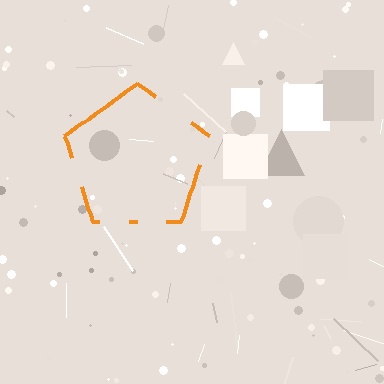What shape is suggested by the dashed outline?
The dashed outline suggests a pentagon.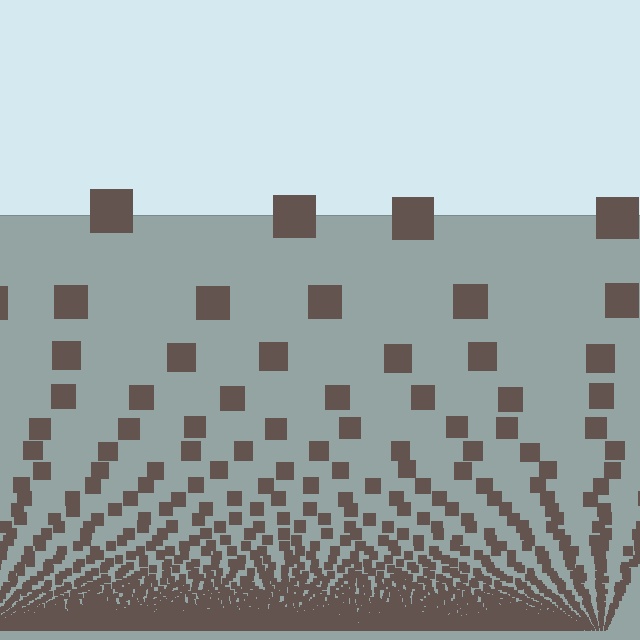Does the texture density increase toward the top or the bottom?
Density increases toward the bottom.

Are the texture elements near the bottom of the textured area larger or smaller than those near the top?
Smaller. The gradient is inverted — elements near the bottom are smaller and denser.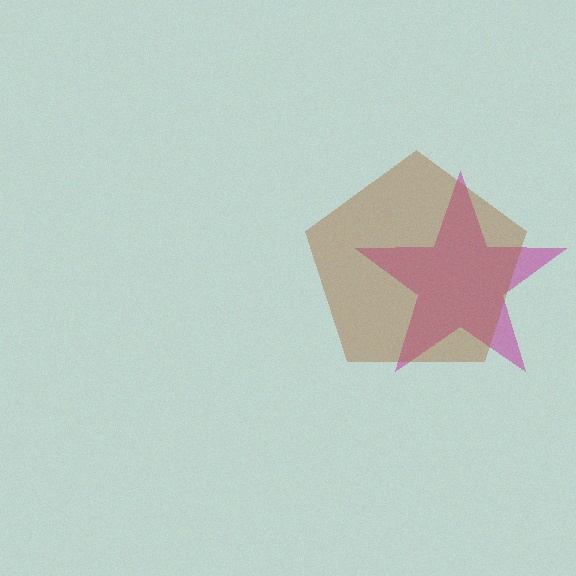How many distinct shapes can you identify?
There are 2 distinct shapes: a magenta star, a brown pentagon.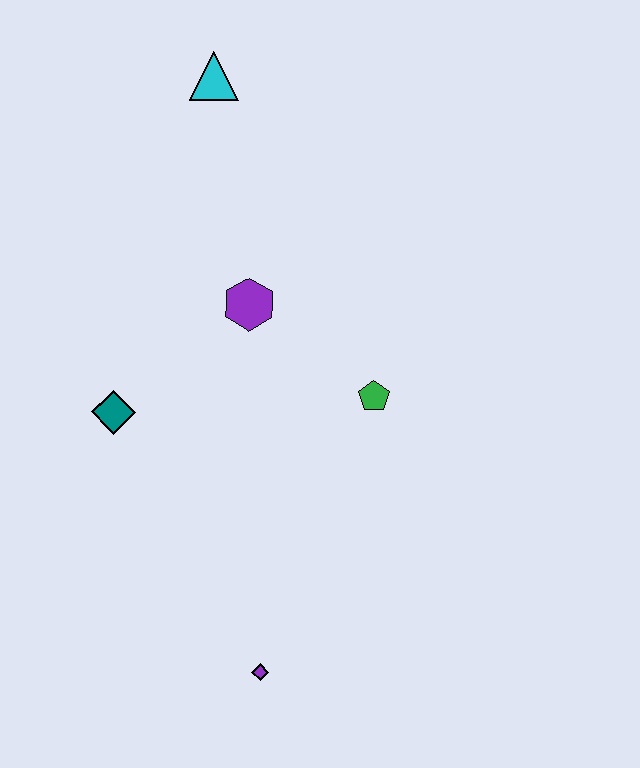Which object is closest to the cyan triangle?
The purple hexagon is closest to the cyan triangle.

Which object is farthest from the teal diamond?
The cyan triangle is farthest from the teal diamond.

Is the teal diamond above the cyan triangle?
No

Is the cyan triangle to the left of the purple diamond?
Yes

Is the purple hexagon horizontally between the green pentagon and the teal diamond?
Yes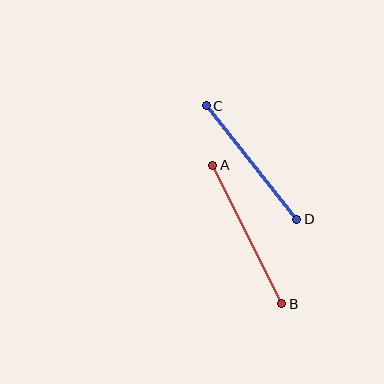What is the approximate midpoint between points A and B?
The midpoint is at approximately (247, 234) pixels.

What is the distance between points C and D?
The distance is approximately 145 pixels.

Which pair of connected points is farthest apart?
Points A and B are farthest apart.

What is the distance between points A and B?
The distance is approximately 155 pixels.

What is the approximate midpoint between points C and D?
The midpoint is at approximately (252, 163) pixels.